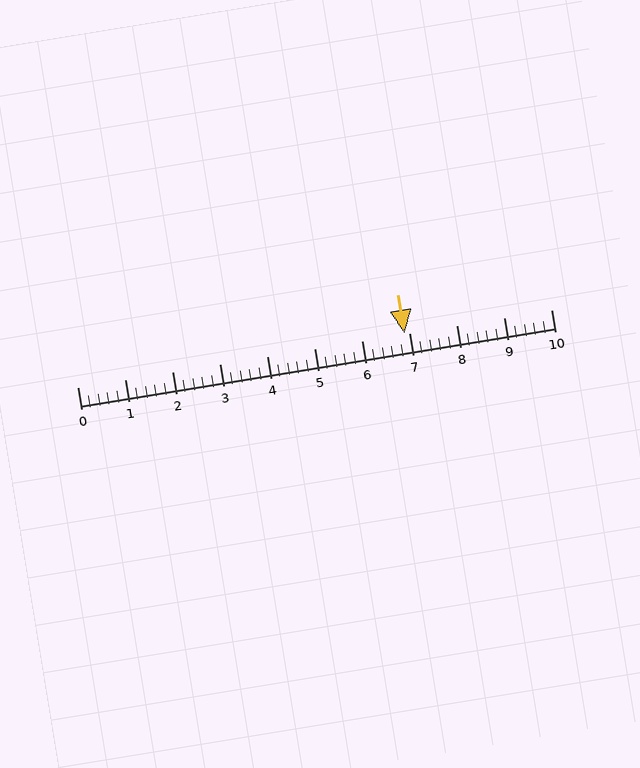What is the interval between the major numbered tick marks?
The major tick marks are spaced 1 units apart.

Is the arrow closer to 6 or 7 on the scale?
The arrow is closer to 7.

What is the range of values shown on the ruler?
The ruler shows values from 0 to 10.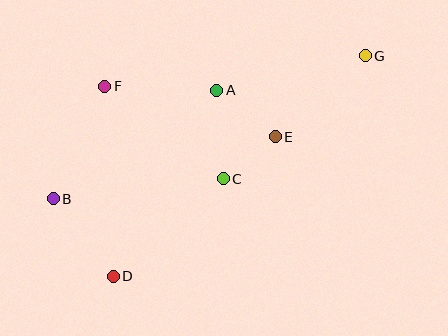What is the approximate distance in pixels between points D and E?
The distance between D and E is approximately 214 pixels.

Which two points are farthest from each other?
Points B and G are farthest from each other.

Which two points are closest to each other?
Points C and E are closest to each other.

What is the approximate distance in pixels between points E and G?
The distance between E and G is approximately 121 pixels.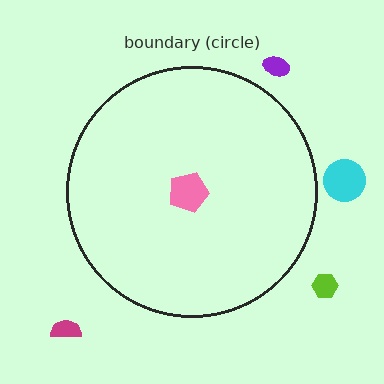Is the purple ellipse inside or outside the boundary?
Outside.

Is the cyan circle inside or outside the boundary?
Outside.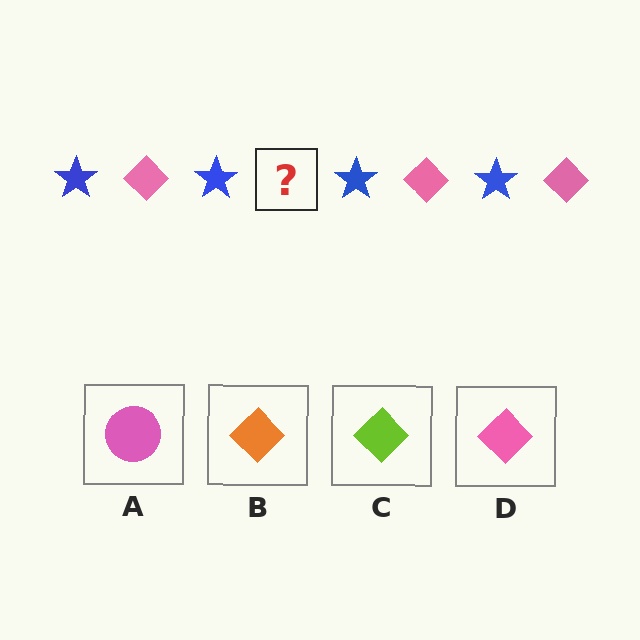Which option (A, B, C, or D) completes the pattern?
D.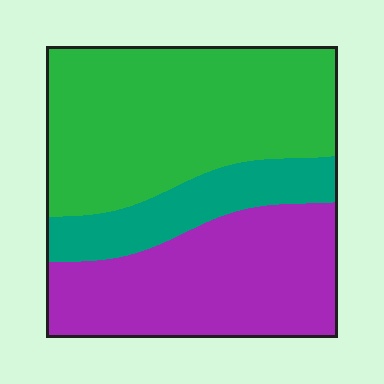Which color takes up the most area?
Green, at roughly 45%.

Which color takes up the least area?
Teal, at roughly 15%.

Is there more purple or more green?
Green.